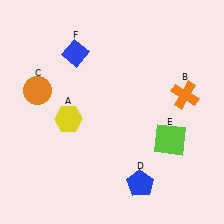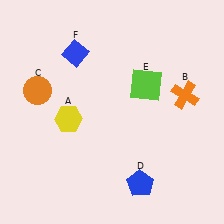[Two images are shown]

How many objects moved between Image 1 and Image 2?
1 object moved between the two images.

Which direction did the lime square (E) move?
The lime square (E) moved up.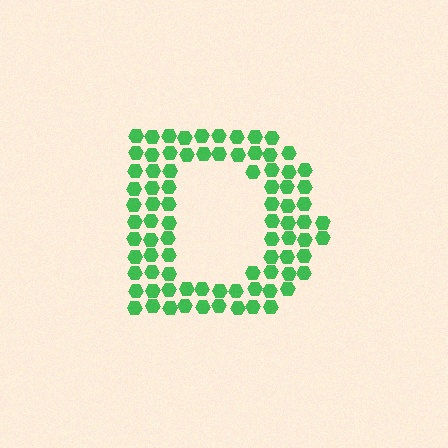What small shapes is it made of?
It is made of small hexagons.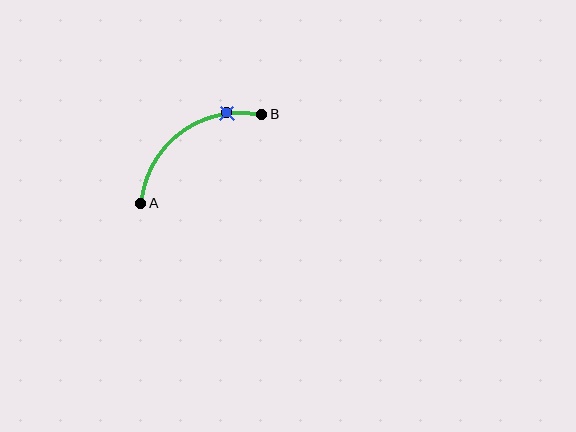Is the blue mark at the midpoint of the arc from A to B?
No. The blue mark lies on the arc but is closer to endpoint B. The arc midpoint would be at the point on the curve equidistant along the arc from both A and B.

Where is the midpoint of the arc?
The arc midpoint is the point on the curve farthest from the straight line joining A and B. It sits above and to the left of that line.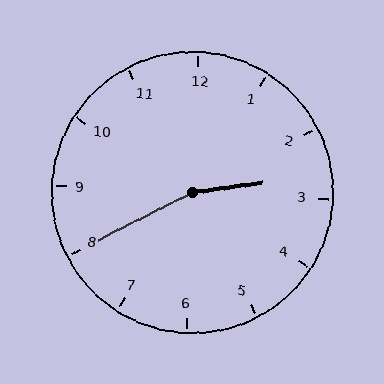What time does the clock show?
2:40.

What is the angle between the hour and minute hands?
Approximately 160 degrees.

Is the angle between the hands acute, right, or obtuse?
It is obtuse.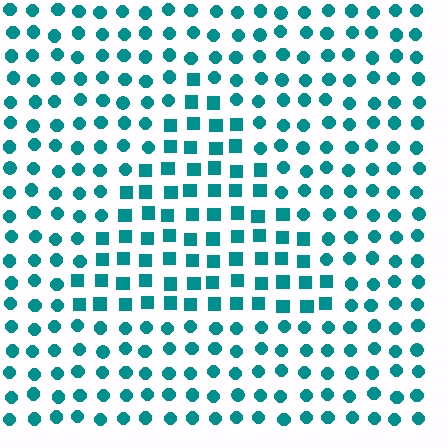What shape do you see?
I see a triangle.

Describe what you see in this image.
The image is filled with small teal elements arranged in a uniform grid. A triangle-shaped region contains squares, while the surrounding area contains circles. The boundary is defined purely by the change in element shape.